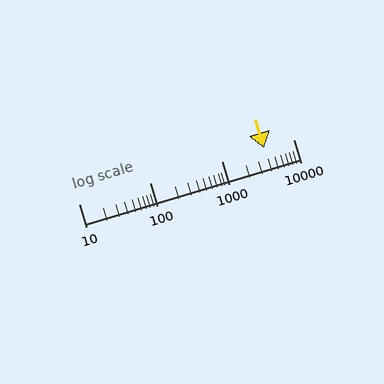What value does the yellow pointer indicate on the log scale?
The pointer indicates approximately 3900.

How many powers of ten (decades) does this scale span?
The scale spans 3 decades, from 10 to 10000.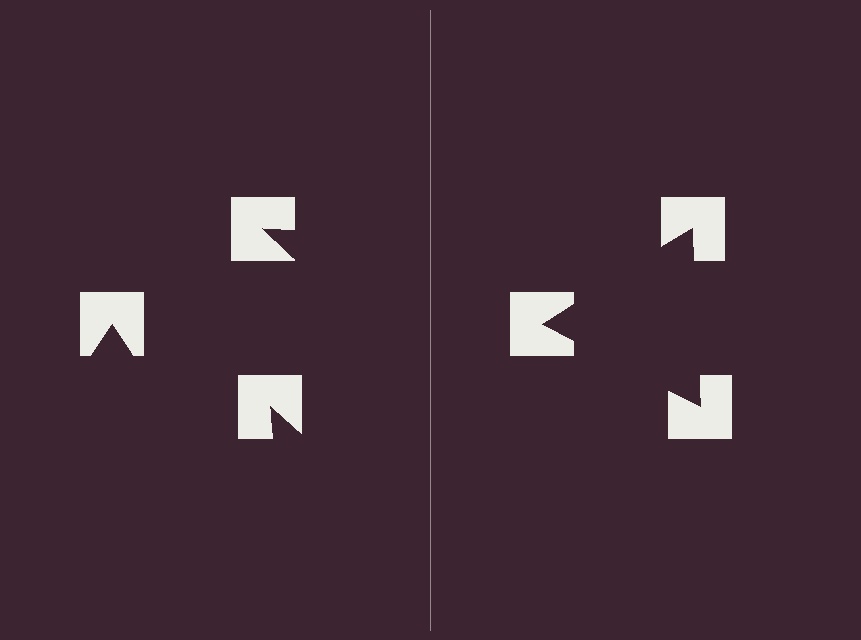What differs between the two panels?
The notched squares are positioned identically on both sides; only the wedge orientations differ. On the right they align to a triangle; on the left they are misaligned.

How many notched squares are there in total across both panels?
6 — 3 on each side.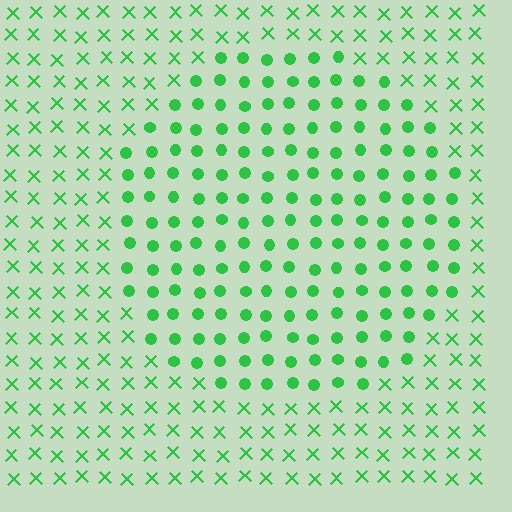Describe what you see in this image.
The image is filled with small green elements arranged in a uniform grid. A circle-shaped region contains circles, while the surrounding area contains X marks. The boundary is defined purely by the change in element shape.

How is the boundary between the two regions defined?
The boundary is defined by a change in element shape: circles inside vs. X marks outside. All elements share the same color and spacing.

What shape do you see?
I see a circle.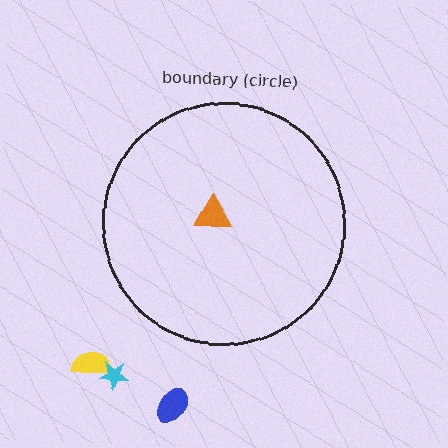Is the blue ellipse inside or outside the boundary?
Outside.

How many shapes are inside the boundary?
1 inside, 3 outside.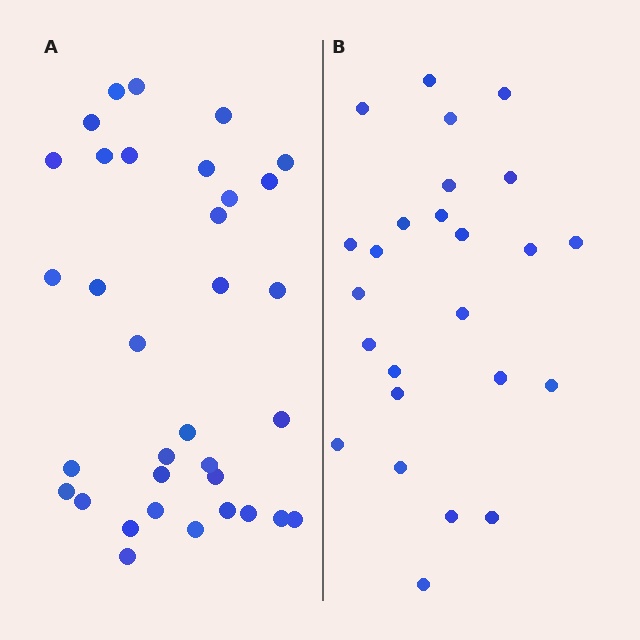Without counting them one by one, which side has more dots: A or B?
Region A (the left region) has more dots.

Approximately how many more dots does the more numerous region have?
Region A has roughly 8 or so more dots than region B.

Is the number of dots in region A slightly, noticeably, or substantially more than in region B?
Region A has noticeably more, but not dramatically so. The ratio is roughly 1.4 to 1.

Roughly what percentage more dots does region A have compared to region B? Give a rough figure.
About 35% more.